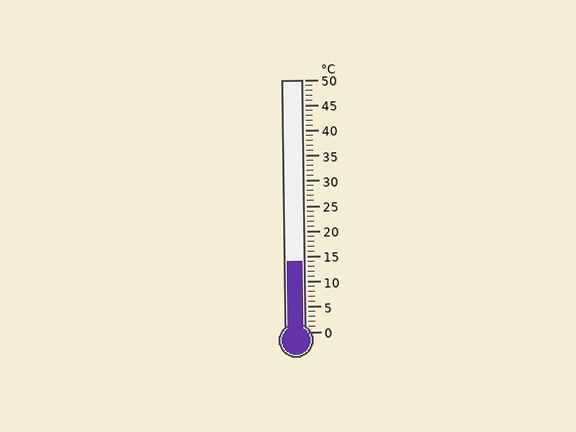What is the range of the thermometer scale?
The thermometer scale ranges from 0°C to 50°C.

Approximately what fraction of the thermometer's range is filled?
The thermometer is filled to approximately 30% of its range.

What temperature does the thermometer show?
The thermometer shows approximately 14°C.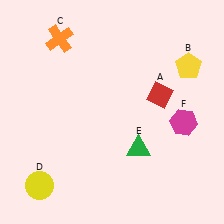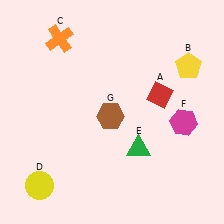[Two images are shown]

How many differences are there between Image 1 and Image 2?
There is 1 difference between the two images.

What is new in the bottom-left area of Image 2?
A brown hexagon (G) was added in the bottom-left area of Image 2.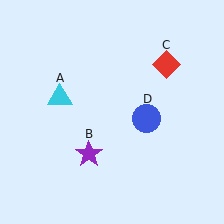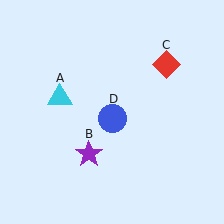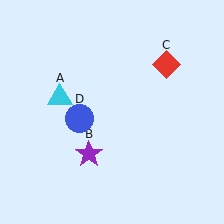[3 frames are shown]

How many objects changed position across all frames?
1 object changed position: blue circle (object D).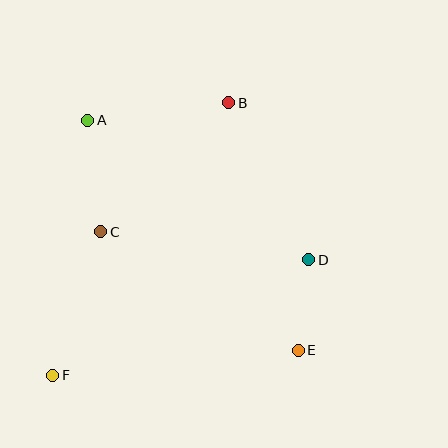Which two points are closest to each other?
Points D and E are closest to each other.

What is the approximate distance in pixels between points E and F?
The distance between E and F is approximately 247 pixels.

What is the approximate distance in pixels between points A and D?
The distance between A and D is approximately 261 pixels.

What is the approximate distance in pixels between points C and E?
The distance between C and E is approximately 230 pixels.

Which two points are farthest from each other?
Points B and F are farthest from each other.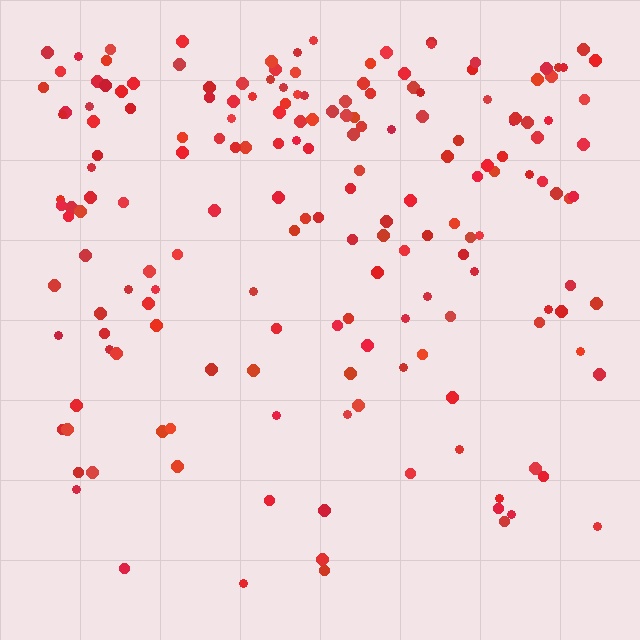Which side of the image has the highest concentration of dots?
The top.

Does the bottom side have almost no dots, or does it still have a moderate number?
Still a moderate number, just noticeably fewer than the top.